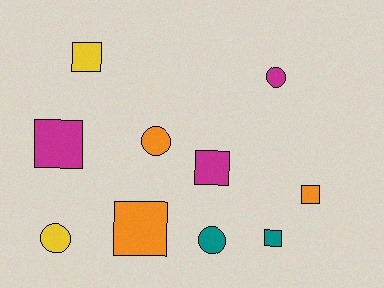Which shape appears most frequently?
Square, with 6 objects.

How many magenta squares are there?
There are 2 magenta squares.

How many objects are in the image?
There are 10 objects.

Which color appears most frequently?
Magenta, with 3 objects.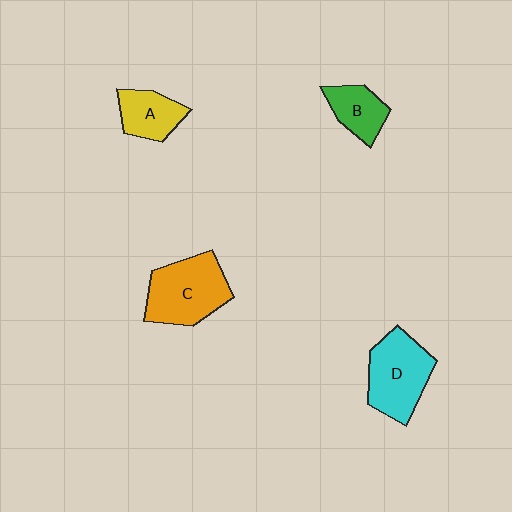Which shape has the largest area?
Shape C (orange).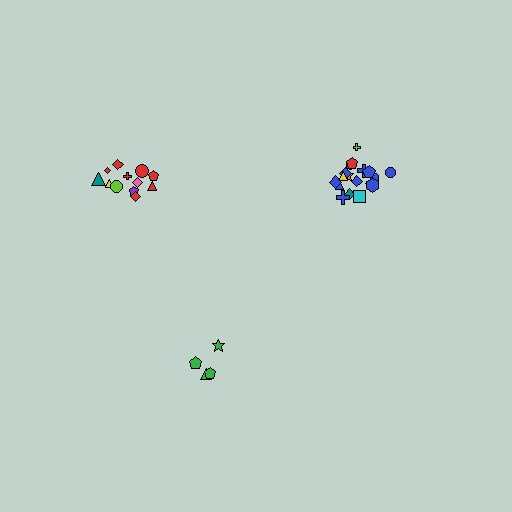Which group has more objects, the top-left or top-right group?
The top-right group.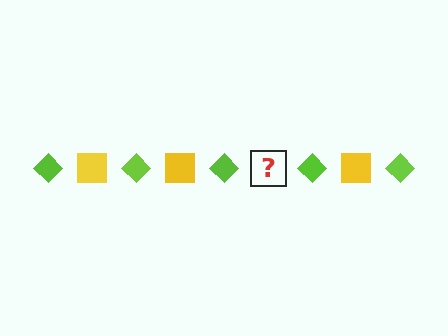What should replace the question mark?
The question mark should be replaced with a yellow square.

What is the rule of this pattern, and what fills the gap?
The rule is that the pattern alternates between lime diamond and yellow square. The gap should be filled with a yellow square.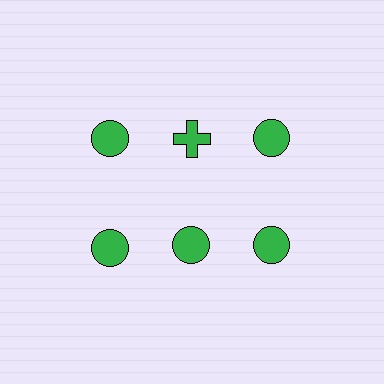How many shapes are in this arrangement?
There are 6 shapes arranged in a grid pattern.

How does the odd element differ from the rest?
It has a different shape: cross instead of circle.